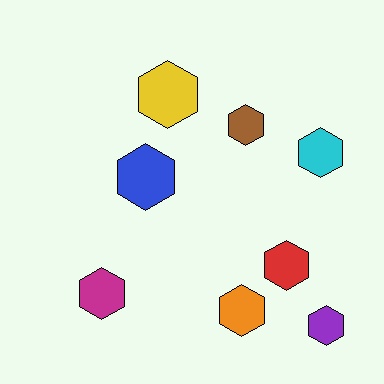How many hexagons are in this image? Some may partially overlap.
There are 8 hexagons.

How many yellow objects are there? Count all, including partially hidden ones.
There is 1 yellow object.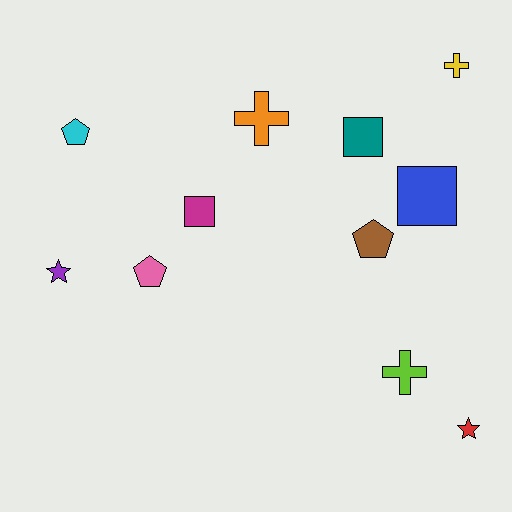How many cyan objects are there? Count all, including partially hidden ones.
There is 1 cyan object.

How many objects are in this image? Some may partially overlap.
There are 11 objects.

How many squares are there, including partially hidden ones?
There are 3 squares.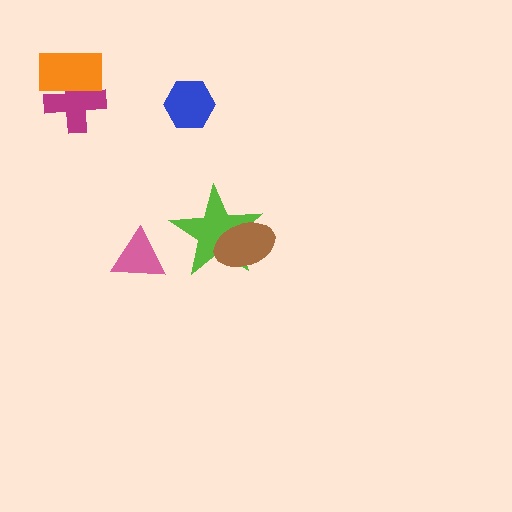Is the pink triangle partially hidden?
No, no other shape covers it.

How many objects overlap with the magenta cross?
1 object overlaps with the magenta cross.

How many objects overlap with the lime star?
1 object overlaps with the lime star.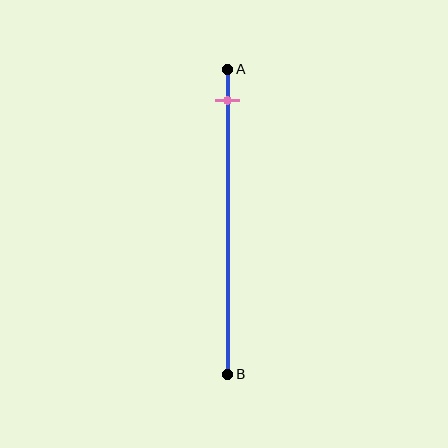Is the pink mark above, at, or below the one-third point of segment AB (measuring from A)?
The pink mark is above the one-third point of segment AB.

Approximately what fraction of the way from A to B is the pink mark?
The pink mark is approximately 10% of the way from A to B.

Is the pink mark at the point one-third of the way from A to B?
No, the mark is at about 10% from A, not at the 33% one-third point.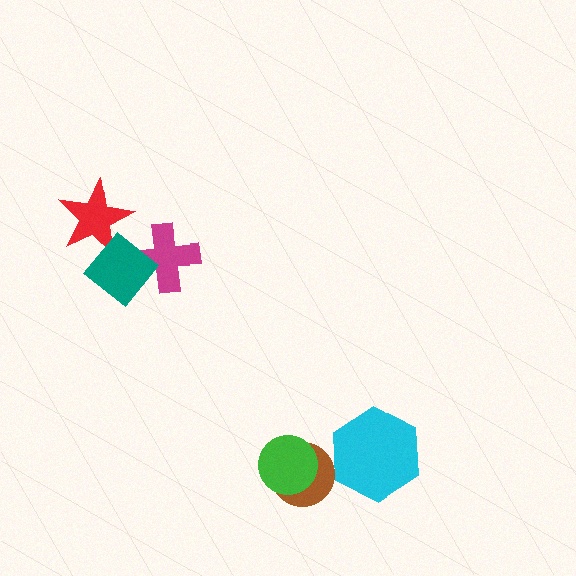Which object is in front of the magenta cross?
The teal diamond is in front of the magenta cross.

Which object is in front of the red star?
The teal diamond is in front of the red star.